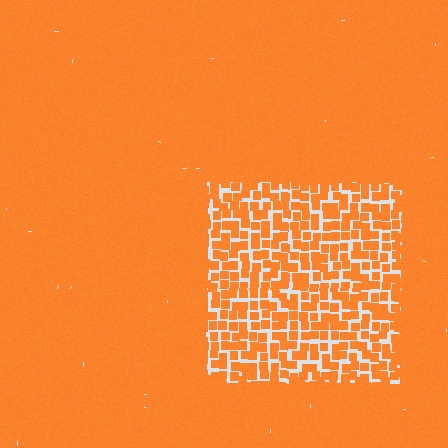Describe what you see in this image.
The image contains small orange elements arranged at two different densities. A rectangle-shaped region is visible where the elements are less densely packed than the surrounding area.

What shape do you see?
I see a rectangle.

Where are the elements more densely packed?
The elements are more densely packed outside the rectangle boundary.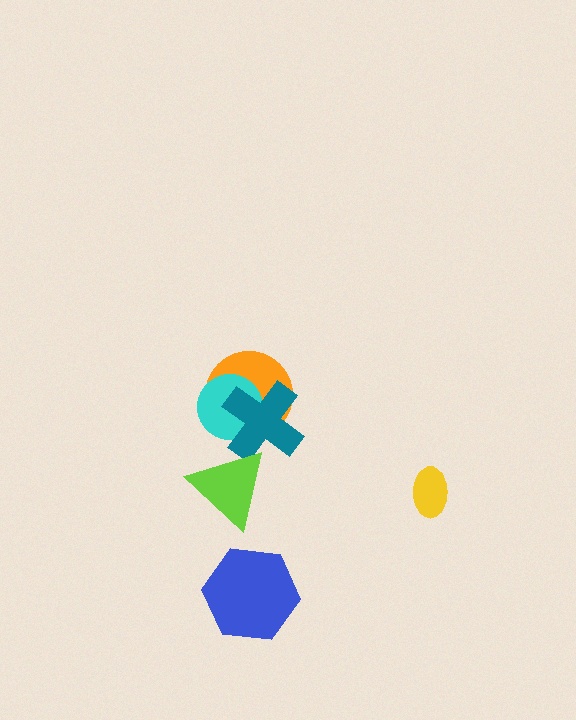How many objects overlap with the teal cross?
3 objects overlap with the teal cross.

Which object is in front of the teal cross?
The lime triangle is in front of the teal cross.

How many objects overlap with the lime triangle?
1 object overlaps with the lime triangle.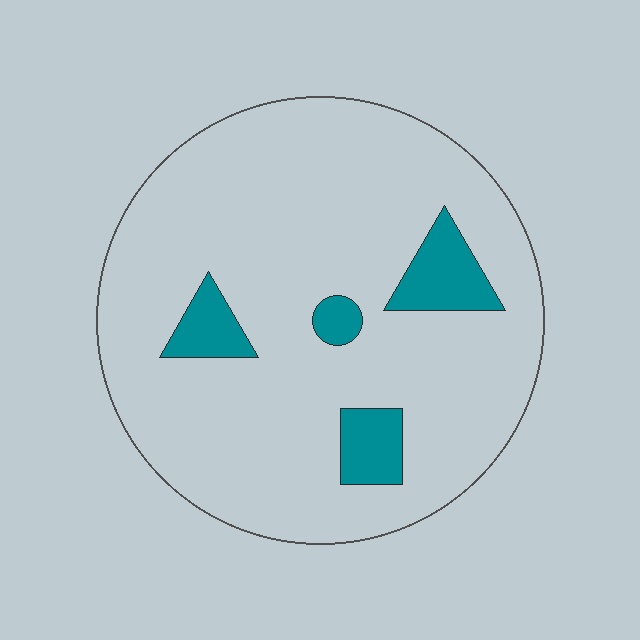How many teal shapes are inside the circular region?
4.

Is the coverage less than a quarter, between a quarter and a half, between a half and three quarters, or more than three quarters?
Less than a quarter.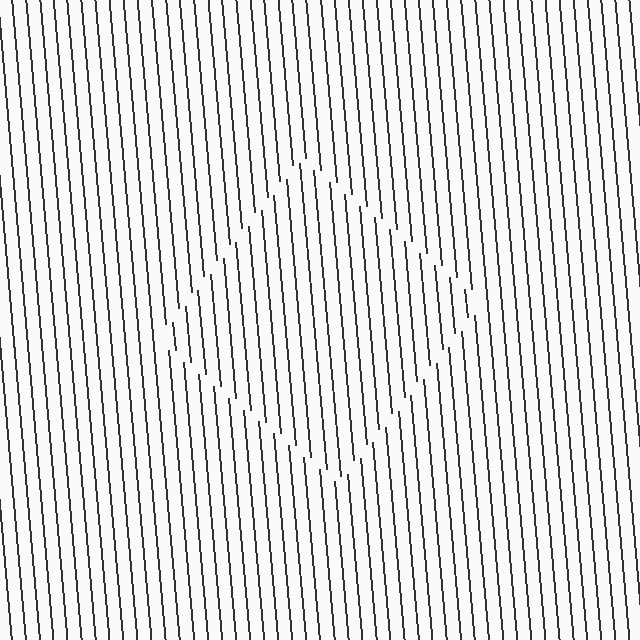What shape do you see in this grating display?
An illusory square. The interior of the shape contains the same grating, shifted by half a period — the contour is defined by the phase discontinuity where line-ends from the inner and outer gratings abut.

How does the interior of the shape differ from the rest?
The interior of the shape contains the same grating, shifted by half a period — the contour is defined by the phase discontinuity where line-ends from the inner and outer gratings abut.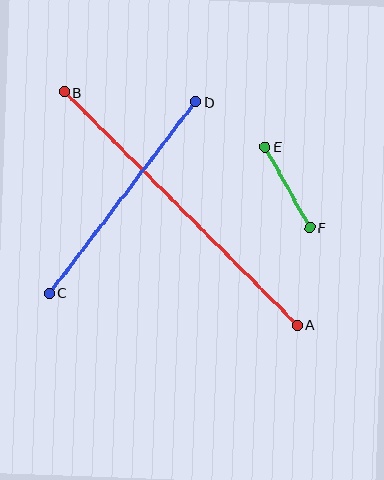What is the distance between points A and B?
The distance is approximately 329 pixels.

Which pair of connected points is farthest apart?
Points A and B are farthest apart.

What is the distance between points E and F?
The distance is approximately 92 pixels.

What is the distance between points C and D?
The distance is approximately 241 pixels.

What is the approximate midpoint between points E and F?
The midpoint is at approximately (288, 187) pixels.